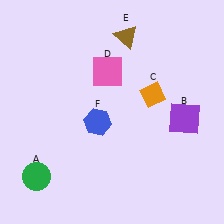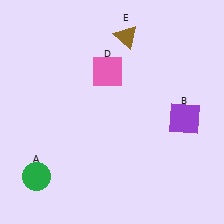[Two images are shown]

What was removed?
The blue hexagon (F), the orange diamond (C) were removed in Image 2.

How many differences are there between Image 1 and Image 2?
There are 2 differences between the two images.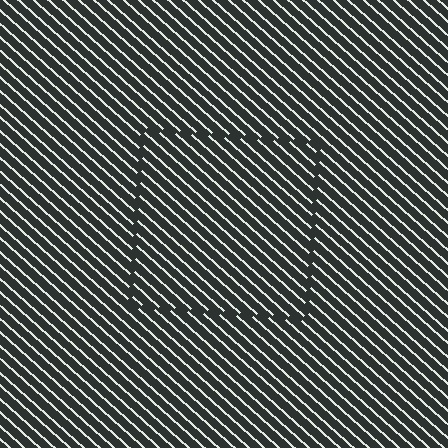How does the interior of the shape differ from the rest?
The interior of the shape contains the same grating, shifted by half a period — the contour is defined by the phase discontinuity where line-ends from the inner and outer gratings abut.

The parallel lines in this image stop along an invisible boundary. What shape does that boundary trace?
An illusory square. The interior of the shape contains the same grating, shifted by half a period — the contour is defined by the phase discontinuity where line-ends from the inner and outer gratings abut.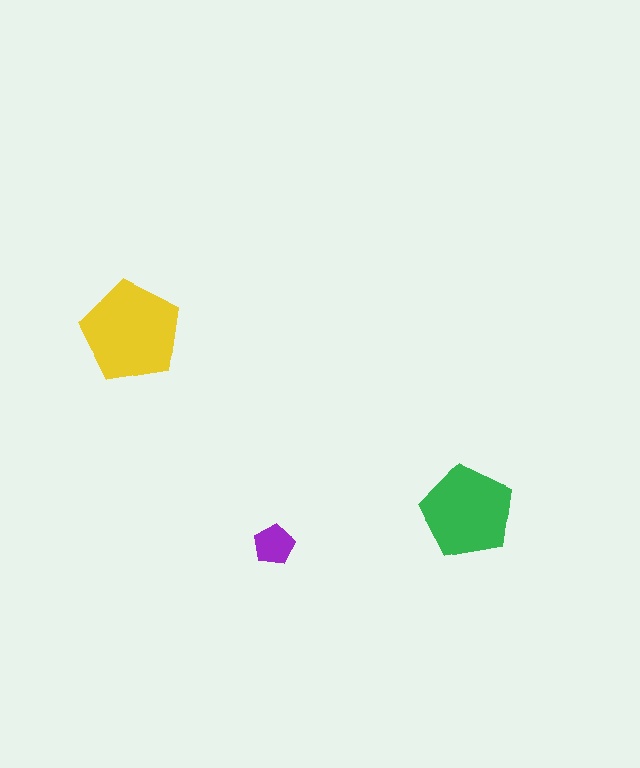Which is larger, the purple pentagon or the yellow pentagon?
The yellow one.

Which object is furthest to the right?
The green pentagon is rightmost.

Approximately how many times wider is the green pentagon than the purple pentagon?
About 2.5 times wider.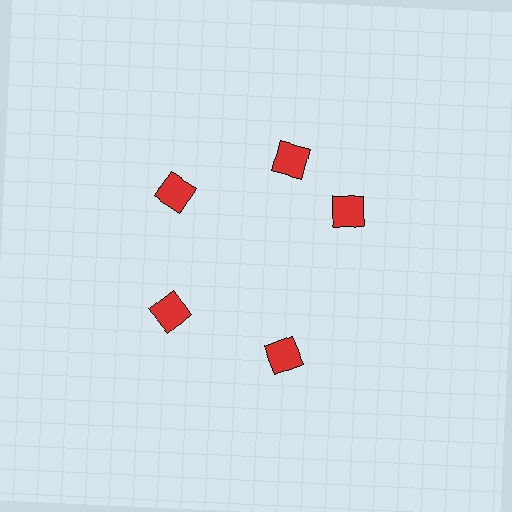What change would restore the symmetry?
The symmetry would be restored by rotating it back into even spacing with its neighbors so that all 5 squares sit at equal angles and equal distance from the center.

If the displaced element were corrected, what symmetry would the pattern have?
It would have 5-fold rotational symmetry — the pattern would map onto itself every 72 degrees.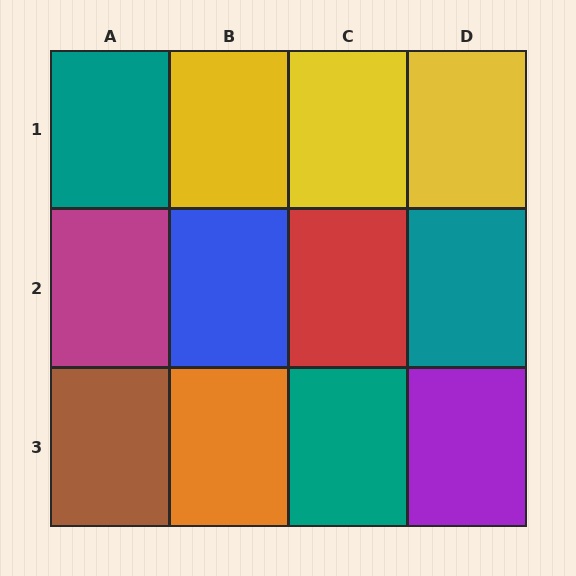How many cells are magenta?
1 cell is magenta.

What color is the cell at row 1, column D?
Yellow.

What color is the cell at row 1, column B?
Yellow.